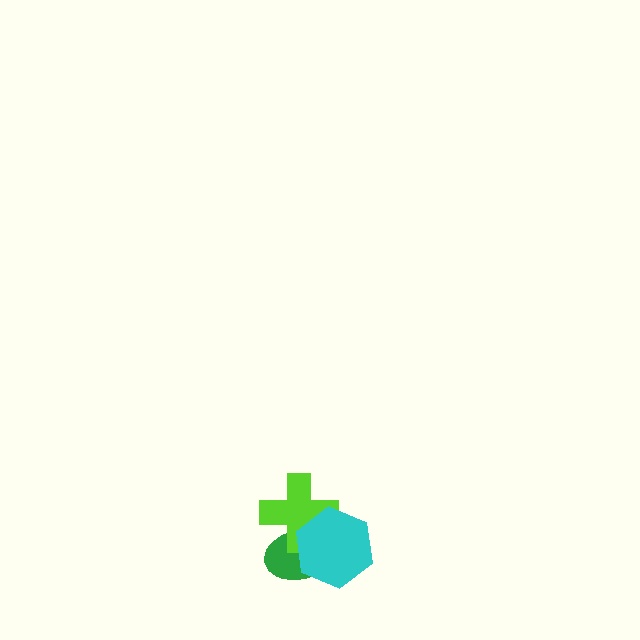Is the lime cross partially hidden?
Yes, it is partially covered by another shape.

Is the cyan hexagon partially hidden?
No, no other shape covers it.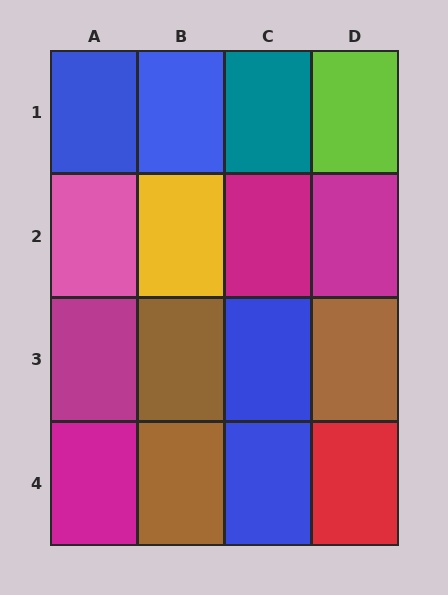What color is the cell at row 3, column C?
Blue.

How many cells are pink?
1 cell is pink.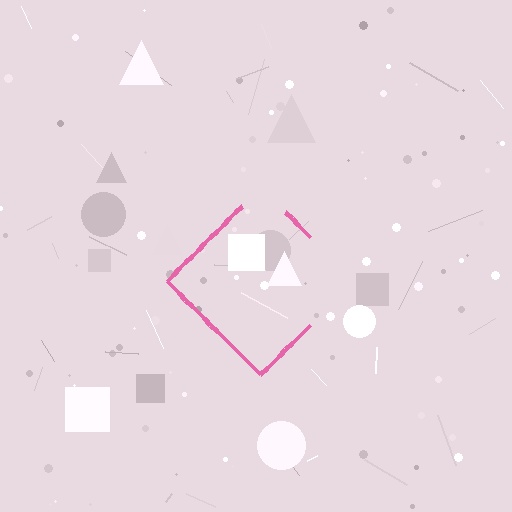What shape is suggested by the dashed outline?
The dashed outline suggests a diamond.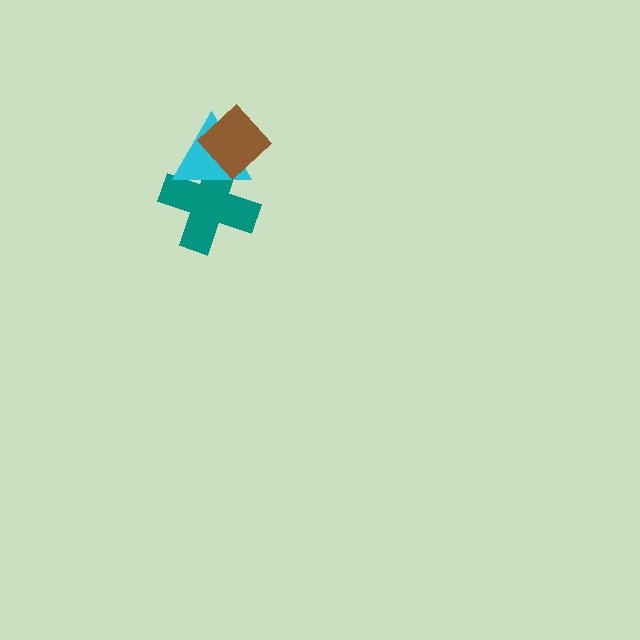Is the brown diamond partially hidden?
No, no other shape covers it.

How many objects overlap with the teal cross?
2 objects overlap with the teal cross.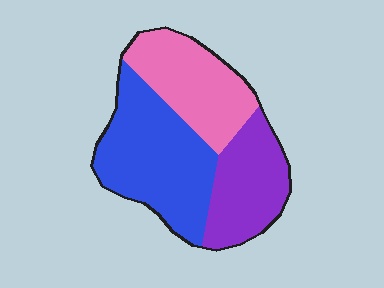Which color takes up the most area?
Blue, at roughly 45%.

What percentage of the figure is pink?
Pink takes up about one third (1/3) of the figure.